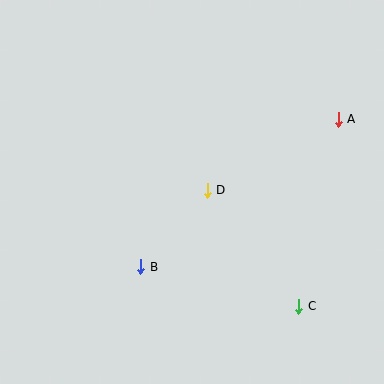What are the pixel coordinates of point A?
Point A is at (338, 119).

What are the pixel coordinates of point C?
Point C is at (299, 306).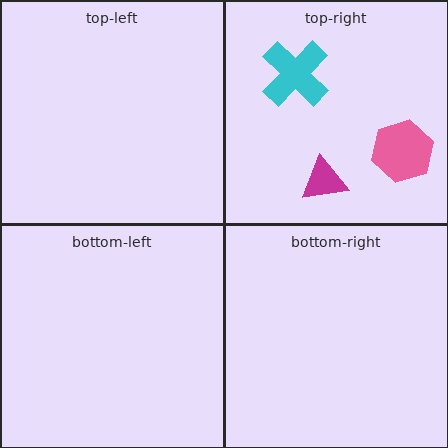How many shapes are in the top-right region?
3.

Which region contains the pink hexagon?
The top-right region.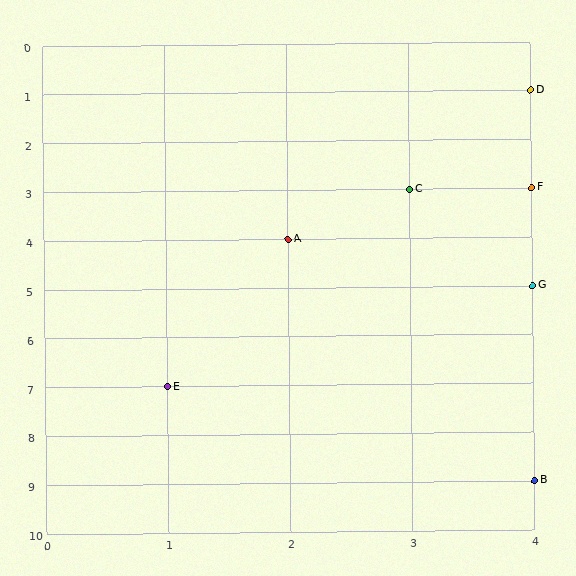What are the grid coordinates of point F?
Point F is at grid coordinates (4, 3).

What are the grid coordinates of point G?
Point G is at grid coordinates (4, 5).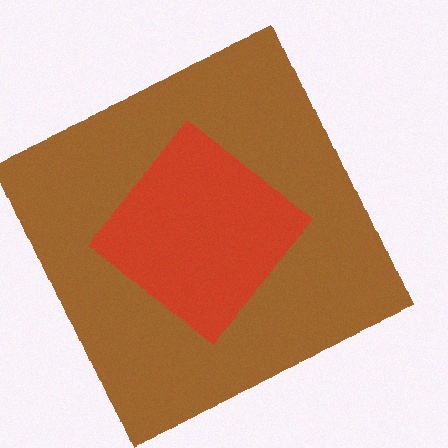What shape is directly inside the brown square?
The red diamond.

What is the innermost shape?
The red diamond.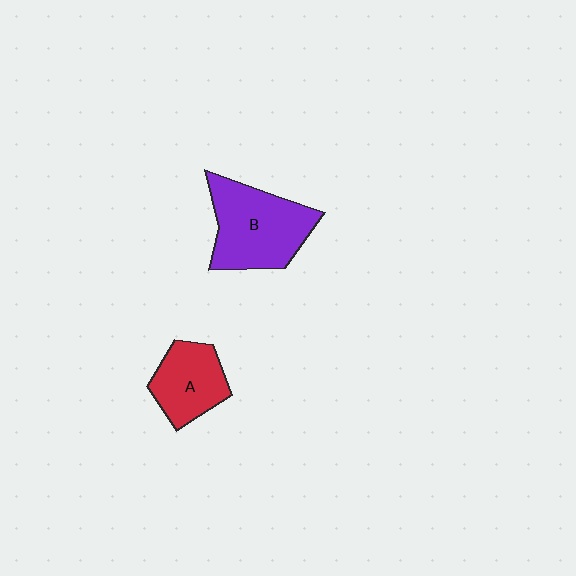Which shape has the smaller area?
Shape A (red).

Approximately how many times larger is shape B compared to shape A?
Approximately 1.5 times.